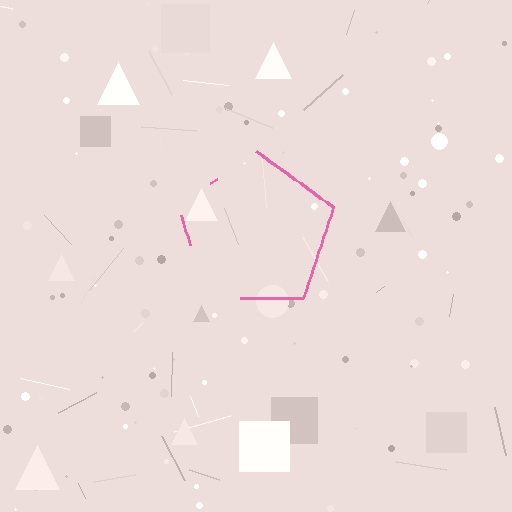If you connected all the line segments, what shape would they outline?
They would outline a pentagon.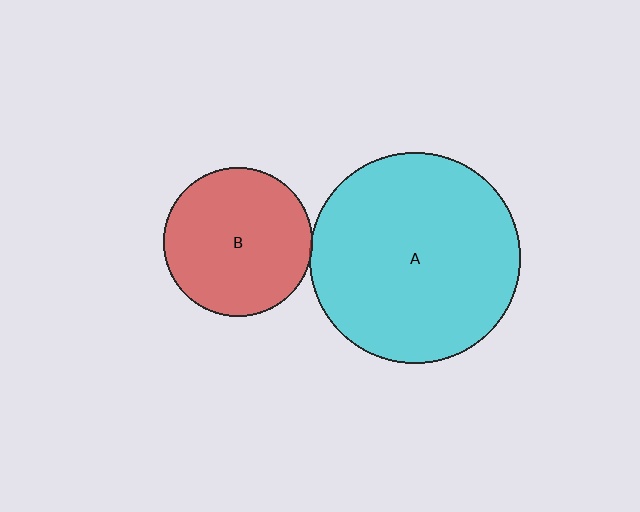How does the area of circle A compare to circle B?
Approximately 2.0 times.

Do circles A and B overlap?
Yes.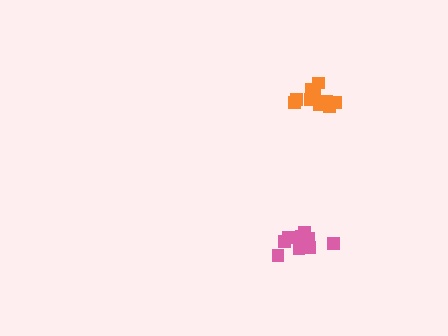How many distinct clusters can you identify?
There are 2 distinct clusters.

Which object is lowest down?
The pink cluster is bottommost.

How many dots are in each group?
Group 1: 11 dots, Group 2: 10 dots (21 total).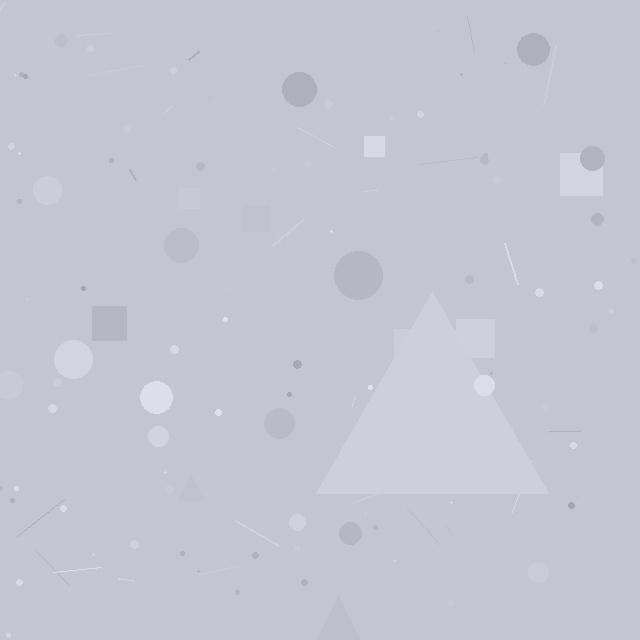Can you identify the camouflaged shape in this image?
The camouflaged shape is a triangle.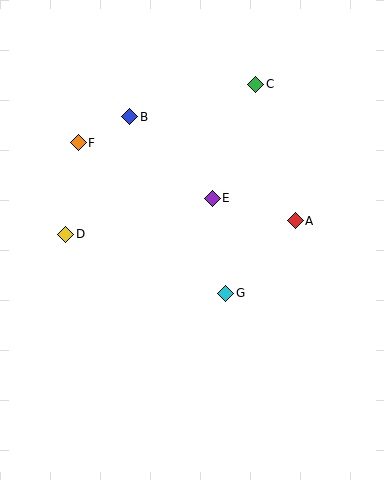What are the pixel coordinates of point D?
Point D is at (66, 234).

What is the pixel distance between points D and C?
The distance between D and C is 242 pixels.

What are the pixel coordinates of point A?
Point A is at (295, 221).